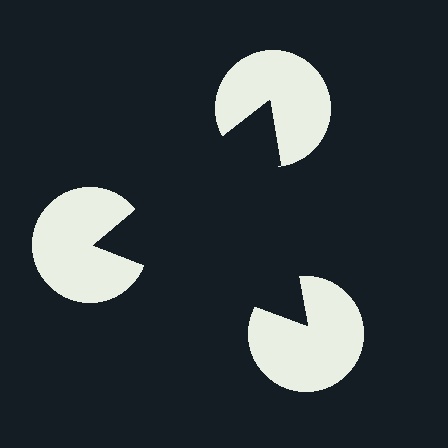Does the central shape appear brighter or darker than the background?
It typically appears slightly darker than the background, even though no actual brightness change is drawn.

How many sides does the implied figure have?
3 sides.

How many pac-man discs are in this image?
There are 3 — one at each vertex of the illusory triangle.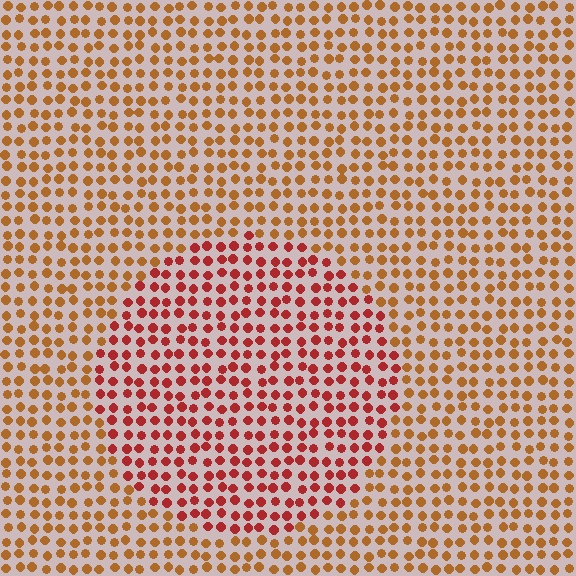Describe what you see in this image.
The image is filled with small brown elements in a uniform arrangement. A circle-shaped region is visible where the elements are tinted to a slightly different hue, forming a subtle color boundary.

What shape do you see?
I see a circle.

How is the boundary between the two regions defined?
The boundary is defined purely by a slight shift in hue (about 32 degrees). Spacing, size, and orientation are identical on both sides.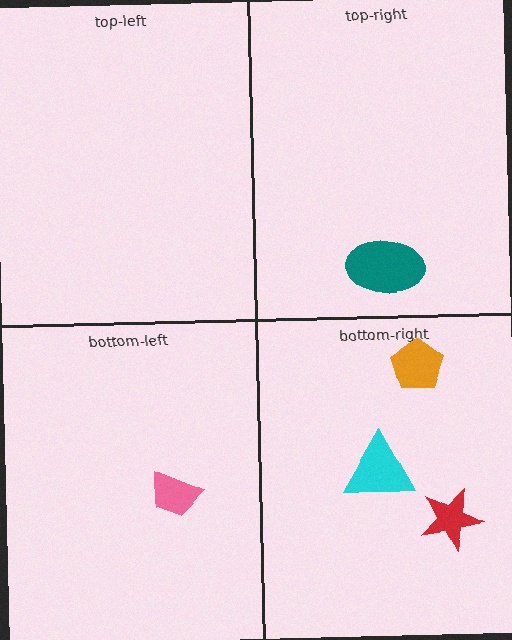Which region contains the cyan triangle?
The bottom-right region.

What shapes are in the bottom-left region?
The pink trapezoid.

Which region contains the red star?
The bottom-right region.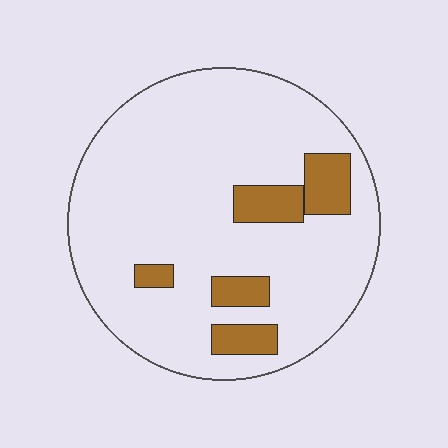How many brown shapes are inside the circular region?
5.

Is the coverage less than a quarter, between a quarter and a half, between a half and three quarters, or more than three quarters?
Less than a quarter.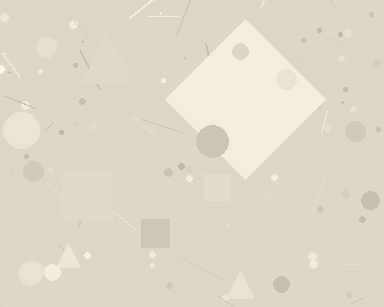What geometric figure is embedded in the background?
A diamond is embedded in the background.